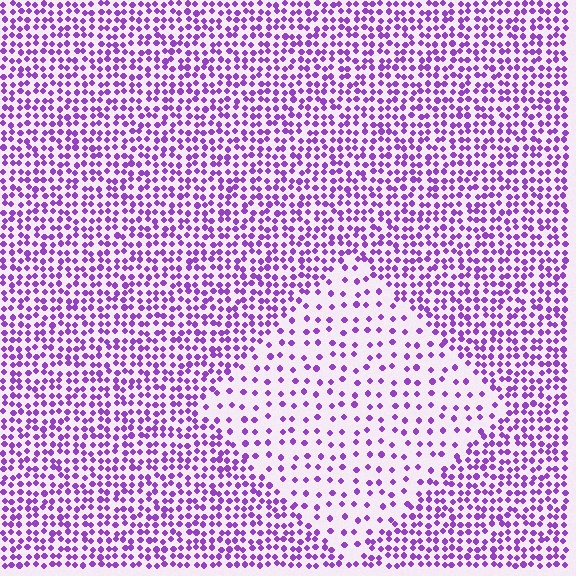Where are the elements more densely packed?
The elements are more densely packed outside the diamond boundary.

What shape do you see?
I see a diamond.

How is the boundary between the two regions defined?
The boundary is defined by a change in element density (approximately 2.4x ratio). All elements are the same color, size, and shape.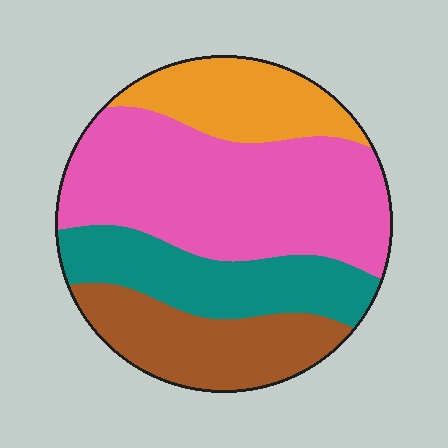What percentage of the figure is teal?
Teal covers 21% of the figure.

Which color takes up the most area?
Pink, at roughly 45%.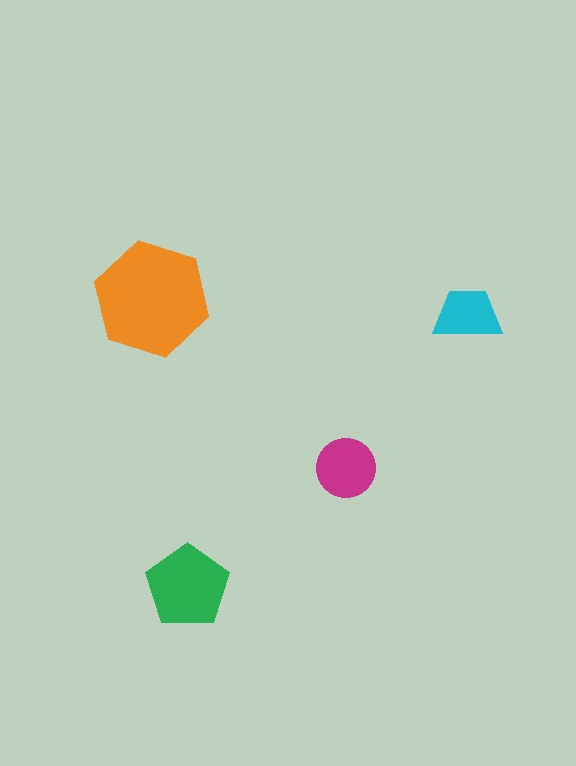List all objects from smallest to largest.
The cyan trapezoid, the magenta circle, the green pentagon, the orange hexagon.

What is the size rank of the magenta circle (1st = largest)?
3rd.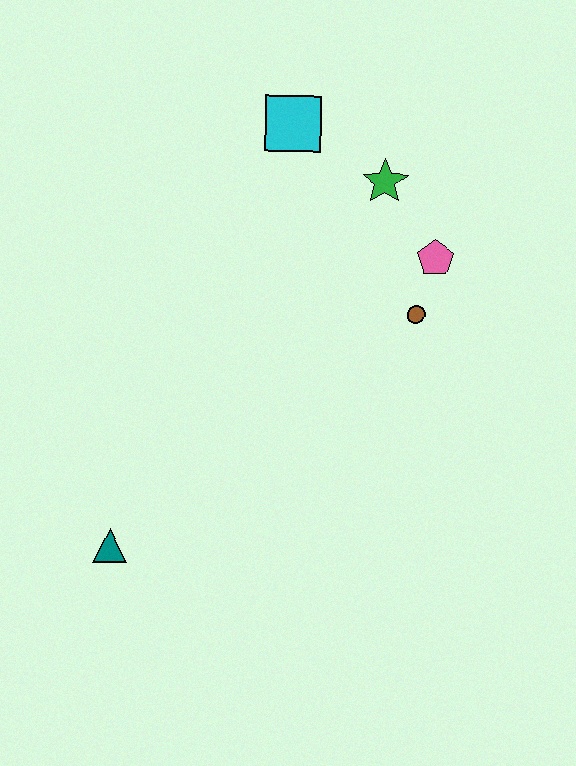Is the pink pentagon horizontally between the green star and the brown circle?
No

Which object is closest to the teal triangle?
The brown circle is closest to the teal triangle.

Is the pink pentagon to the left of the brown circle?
No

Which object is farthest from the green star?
The teal triangle is farthest from the green star.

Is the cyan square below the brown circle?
No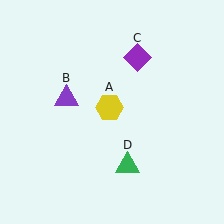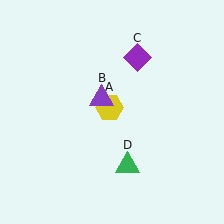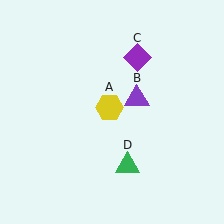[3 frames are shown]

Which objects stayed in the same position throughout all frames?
Yellow hexagon (object A) and purple diamond (object C) and green triangle (object D) remained stationary.